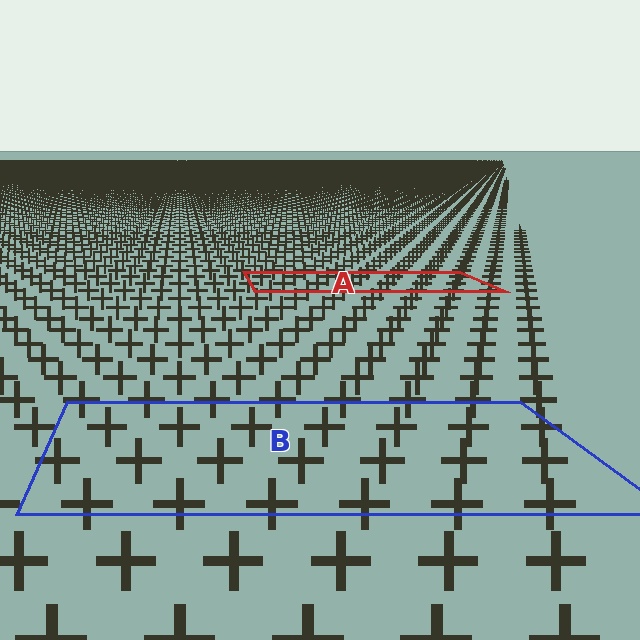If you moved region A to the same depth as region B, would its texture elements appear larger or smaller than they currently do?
They would appear larger. At a closer depth, the same texture elements are projected at a bigger on-screen size.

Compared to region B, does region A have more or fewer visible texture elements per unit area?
Region A has more texture elements per unit area — they are packed more densely because it is farther away.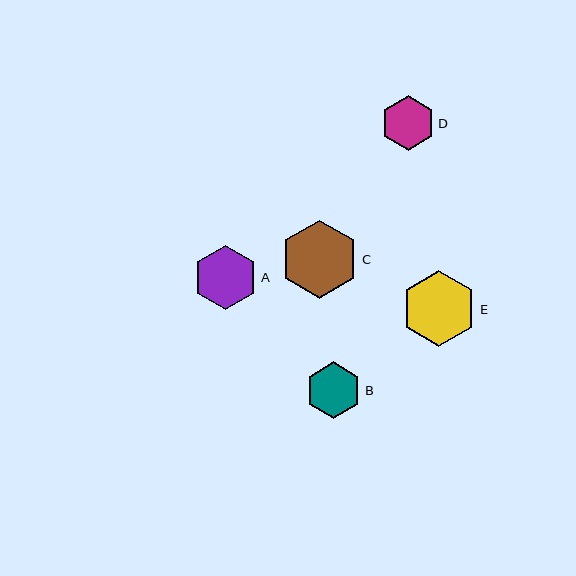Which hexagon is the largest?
Hexagon C is the largest with a size of approximately 78 pixels.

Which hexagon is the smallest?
Hexagon D is the smallest with a size of approximately 54 pixels.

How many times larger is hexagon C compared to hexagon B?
Hexagon C is approximately 1.4 times the size of hexagon B.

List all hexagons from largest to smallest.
From largest to smallest: C, E, A, B, D.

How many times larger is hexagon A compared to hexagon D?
Hexagon A is approximately 1.2 times the size of hexagon D.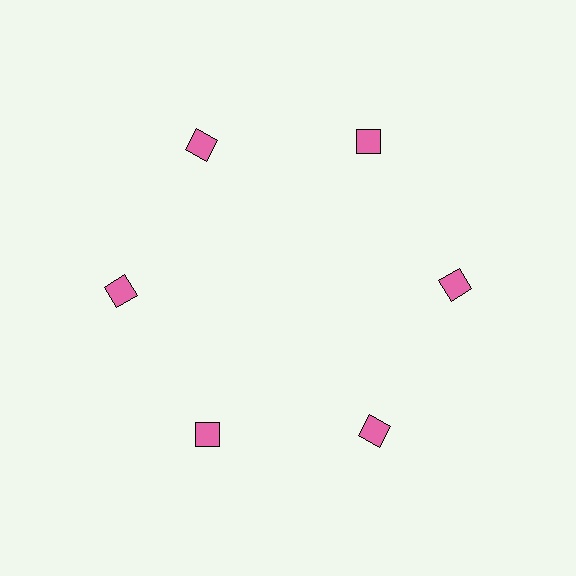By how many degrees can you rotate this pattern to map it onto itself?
The pattern maps onto itself every 60 degrees of rotation.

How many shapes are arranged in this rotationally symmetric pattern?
There are 6 shapes, arranged in 6 groups of 1.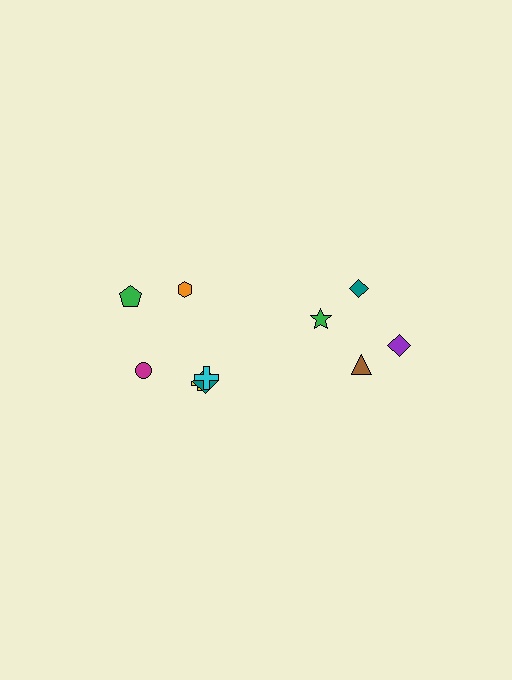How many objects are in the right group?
There are 4 objects.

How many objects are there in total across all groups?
There are 10 objects.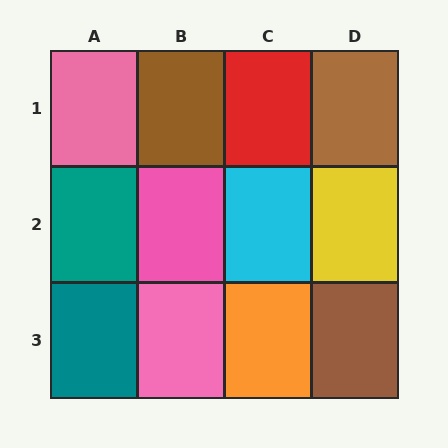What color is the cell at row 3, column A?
Teal.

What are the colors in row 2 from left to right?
Teal, pink, cyan, yellow.